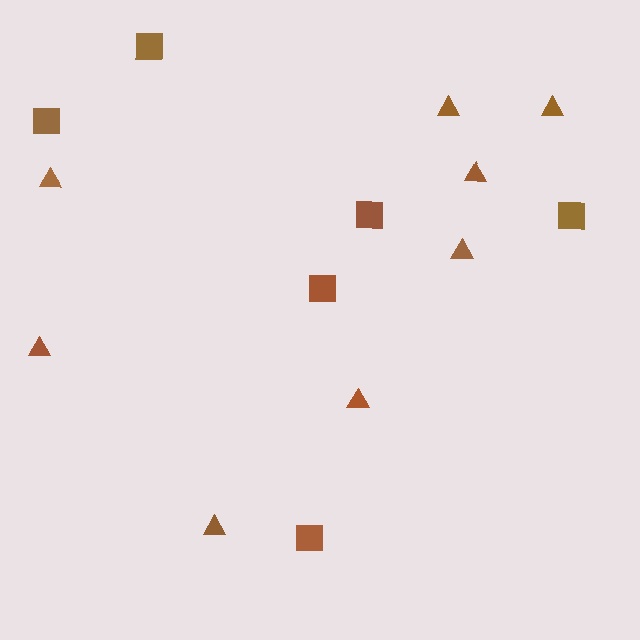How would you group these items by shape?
There are 2 groups: one group of squares (6) and one group of triangles (8).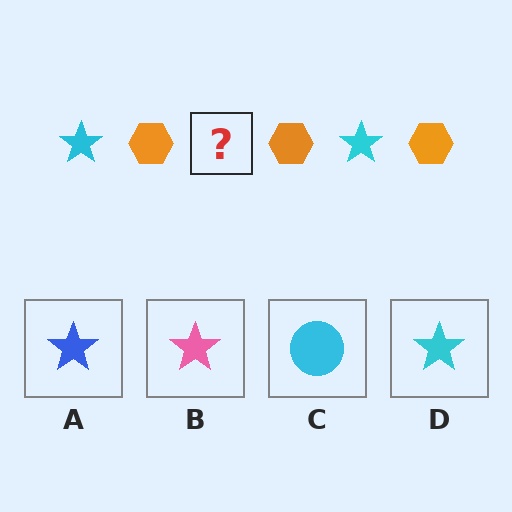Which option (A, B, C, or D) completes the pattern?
D.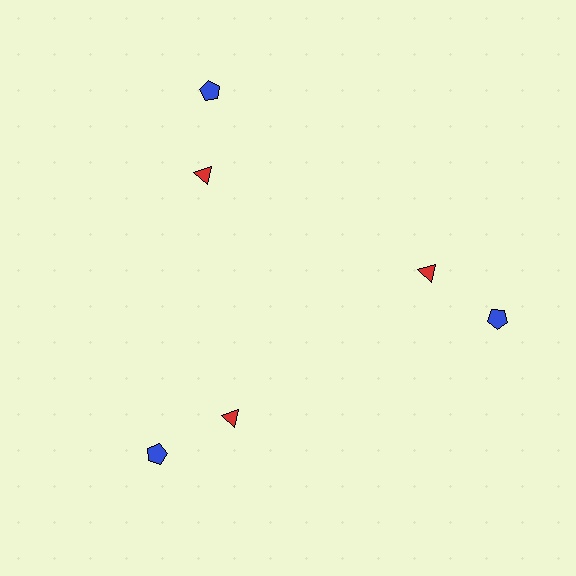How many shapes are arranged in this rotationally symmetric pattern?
There are 6 shapes, arranged in 3 groups of 2.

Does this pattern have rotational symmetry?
Yes, this pattern has 3-fold rotational symmetry. It looks the same after rotating 120 degrees around the center.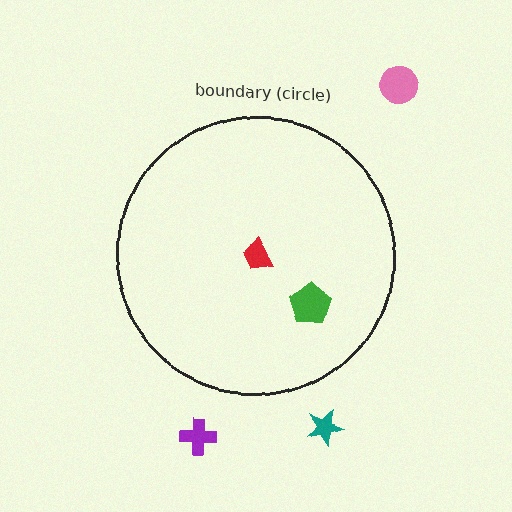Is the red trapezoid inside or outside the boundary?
Inside.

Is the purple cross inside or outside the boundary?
Outside.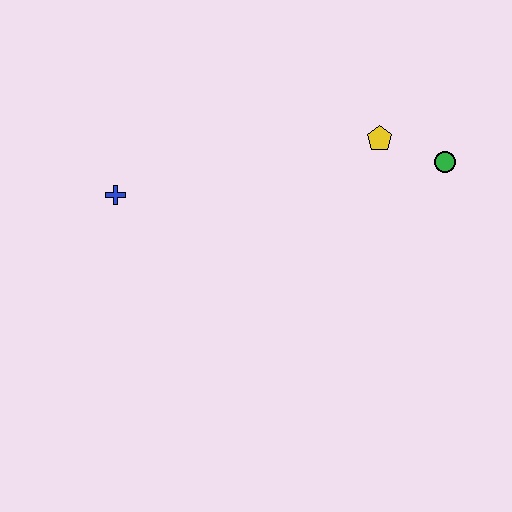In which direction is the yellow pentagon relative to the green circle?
The yellow pentagon is to the left of the green circle.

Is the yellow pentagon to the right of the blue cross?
Yes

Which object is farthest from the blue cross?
The green circle is farthest from the blue cross.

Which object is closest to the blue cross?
The yellow pentagon is closest to the blue cross.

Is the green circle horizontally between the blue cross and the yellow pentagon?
No